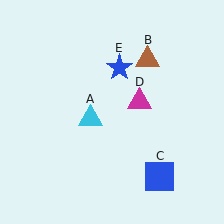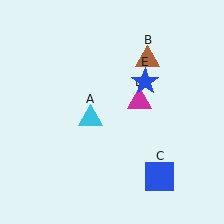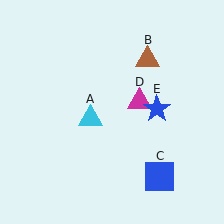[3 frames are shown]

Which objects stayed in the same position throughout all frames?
Cyan triangle (object A) and brown triangle (object B) and blue square (object C) and magenta triangle (object D) remained stationary.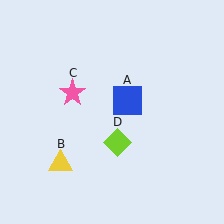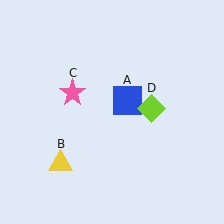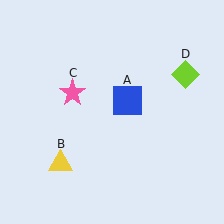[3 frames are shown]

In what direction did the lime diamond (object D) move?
The lime diamond (object D) moved up and to the right.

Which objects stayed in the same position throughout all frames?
Blue square (object A) and yellow triangle (object B) and pink star (object C) remained stationary.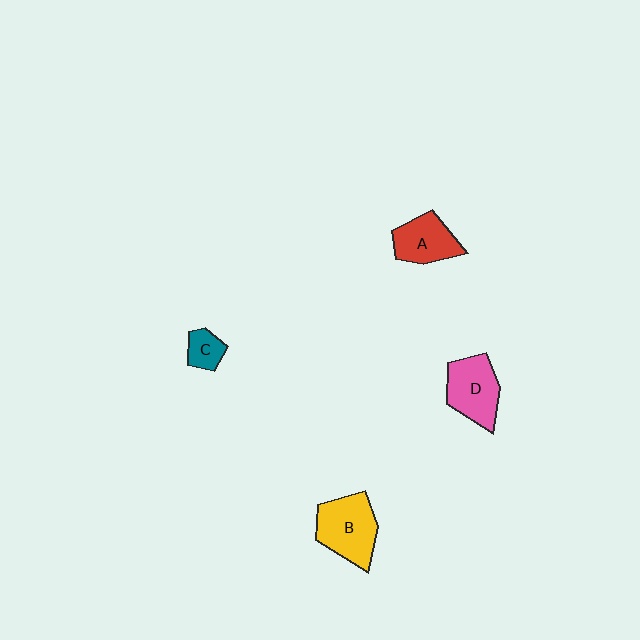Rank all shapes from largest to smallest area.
From largest to smallest: B (yellow), D (pink), A (red), C (teal).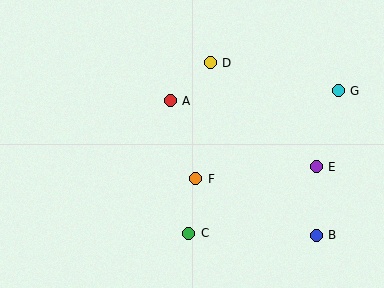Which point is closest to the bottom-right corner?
Point B is closest to the bottom-right corner.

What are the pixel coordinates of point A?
Point A is at (170, 101).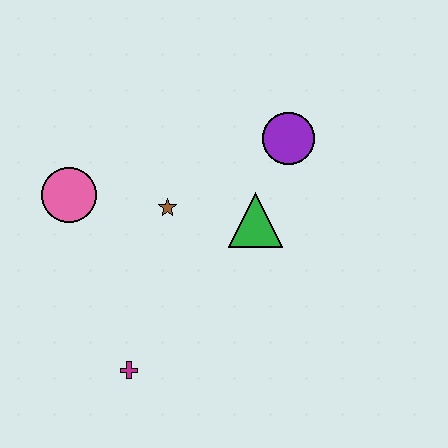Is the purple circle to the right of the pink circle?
Yes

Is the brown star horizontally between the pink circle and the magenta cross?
No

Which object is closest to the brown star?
The green triangle is closest to the brown star.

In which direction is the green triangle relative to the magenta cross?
The green triangle is above the magenta cross.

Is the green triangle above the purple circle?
No